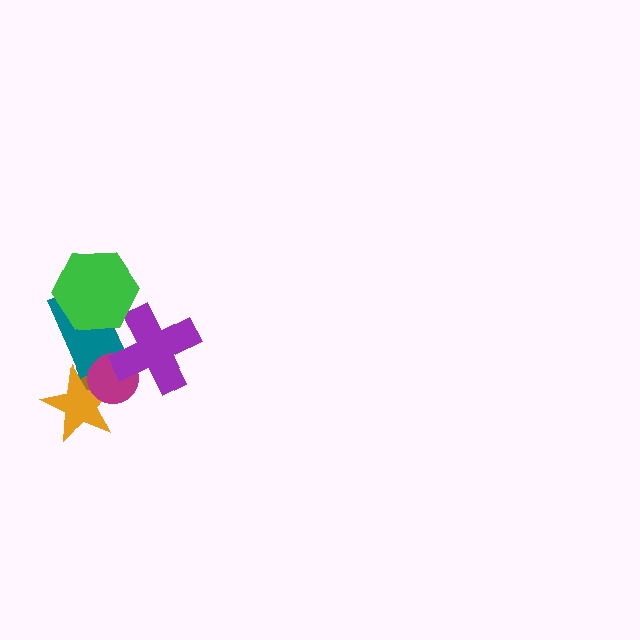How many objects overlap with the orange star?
2 objects overlap with the orange star.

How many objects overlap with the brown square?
4 objects overlap with the brown square.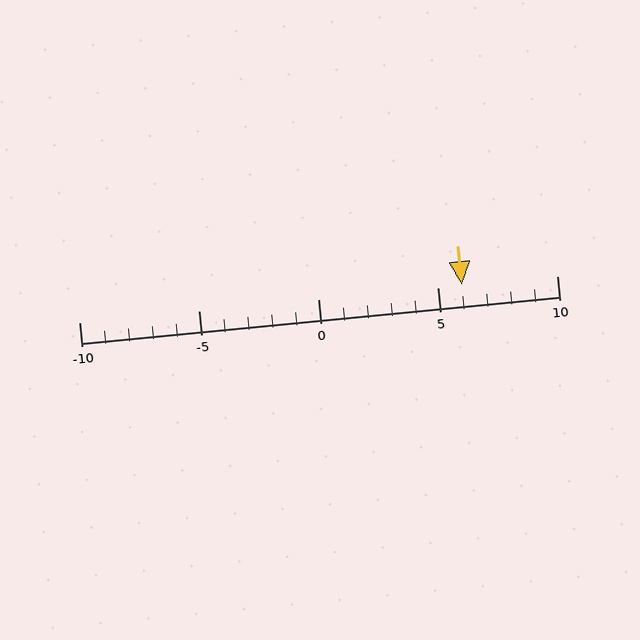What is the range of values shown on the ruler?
The ruler shows values from -10 to 10.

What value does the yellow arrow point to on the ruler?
The yellow arrow points to approximately 6.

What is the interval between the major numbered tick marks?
The major tick marks are spaced 5 units apart.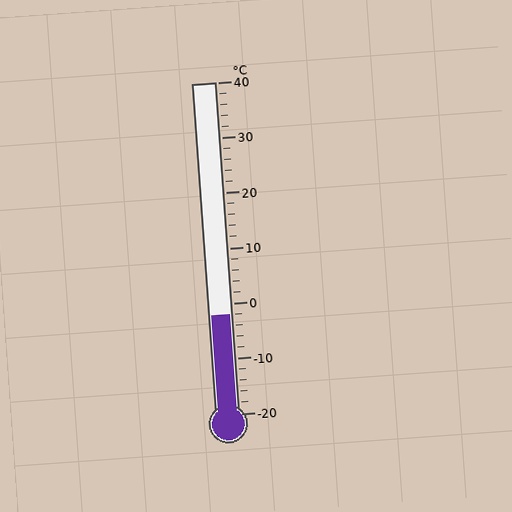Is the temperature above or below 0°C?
The temperature is below 0°C.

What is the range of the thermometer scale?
The thermometer scale ranges from -20°C to 40°C.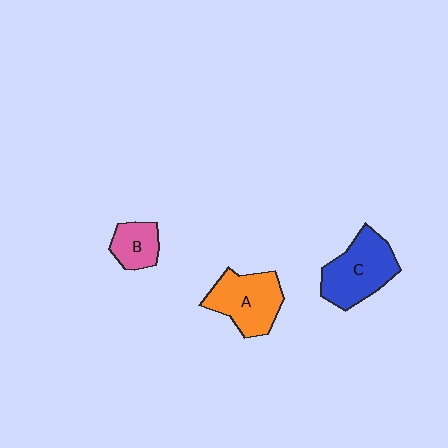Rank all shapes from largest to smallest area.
From largest to smallest: C (blue), A (orange), B (pink).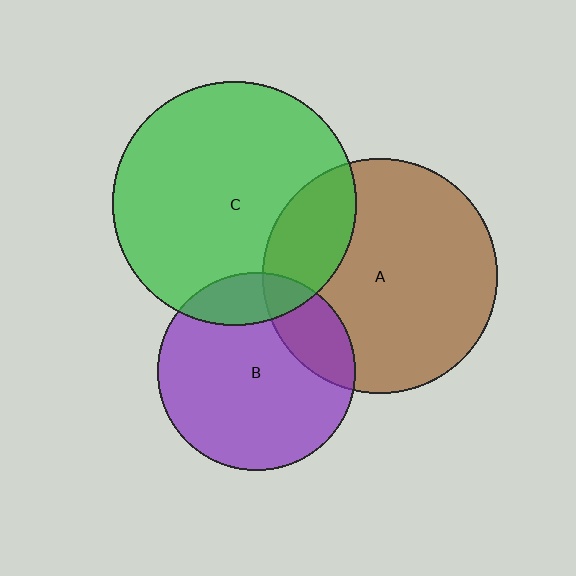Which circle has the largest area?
Circle C (green).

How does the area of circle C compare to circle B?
Approximately 1.5 times.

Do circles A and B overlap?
Yes.